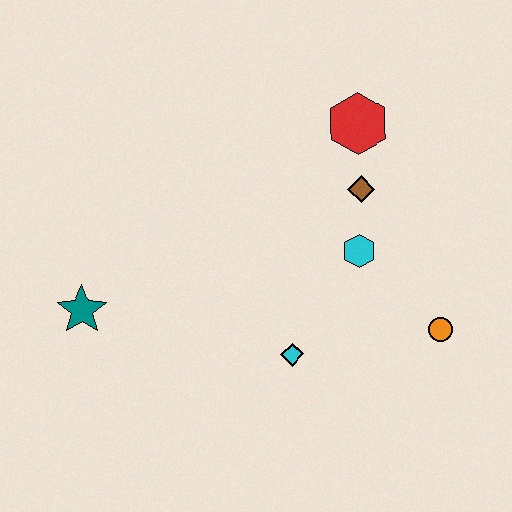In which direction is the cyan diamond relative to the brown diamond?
The cyan diamond is below the brown diamond.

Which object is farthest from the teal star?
The orange circle is farthest from the teal star.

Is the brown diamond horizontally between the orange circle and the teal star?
Yes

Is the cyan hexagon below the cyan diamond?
No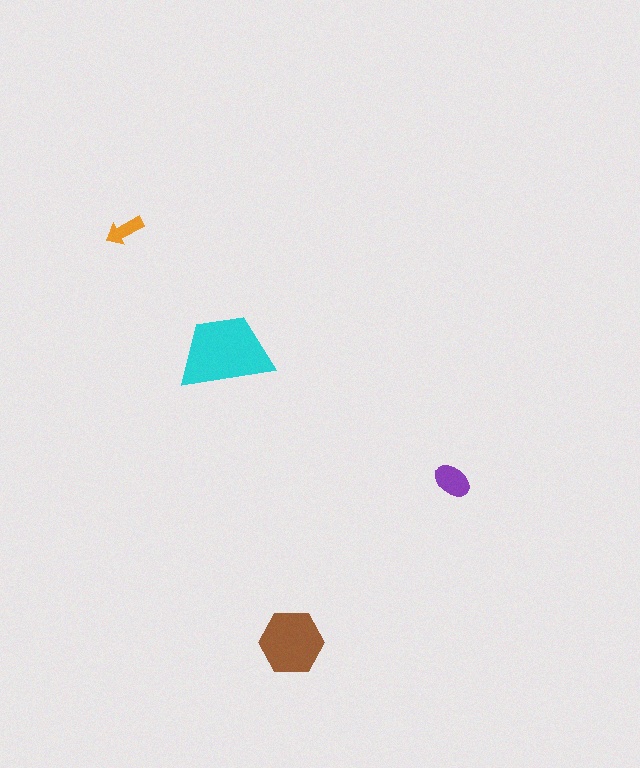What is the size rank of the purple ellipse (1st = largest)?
3rd.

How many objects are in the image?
There are 4 objects in the image.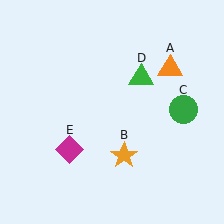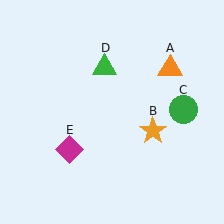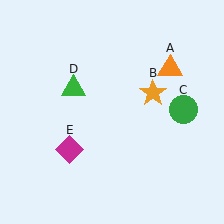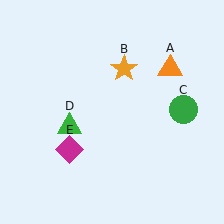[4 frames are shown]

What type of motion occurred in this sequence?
The orange star (object B), green triangle (object D) rotated counterclockwise around the center of the scene.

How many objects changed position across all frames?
2 objects changed position: orange star (object B), green triangle (object D).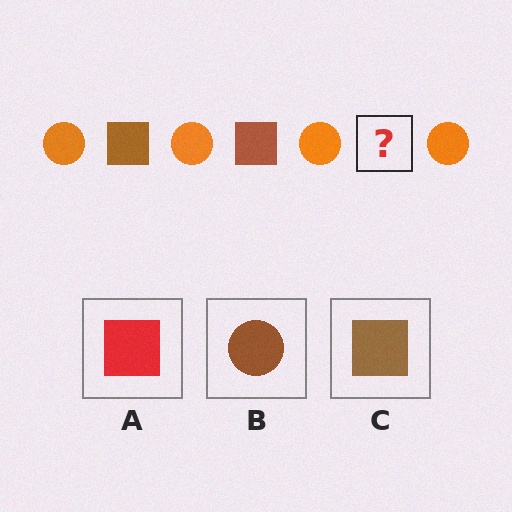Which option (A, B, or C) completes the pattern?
C.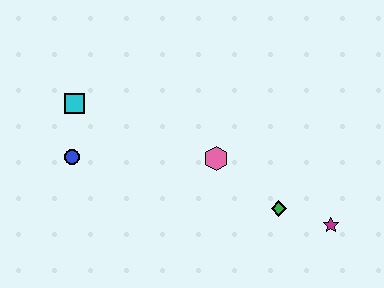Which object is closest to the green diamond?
The magenta star is closest to the green diamond.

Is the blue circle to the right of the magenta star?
No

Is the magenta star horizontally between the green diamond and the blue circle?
No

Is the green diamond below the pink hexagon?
Yes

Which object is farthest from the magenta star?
The cyan square is farthest from the magenta star.